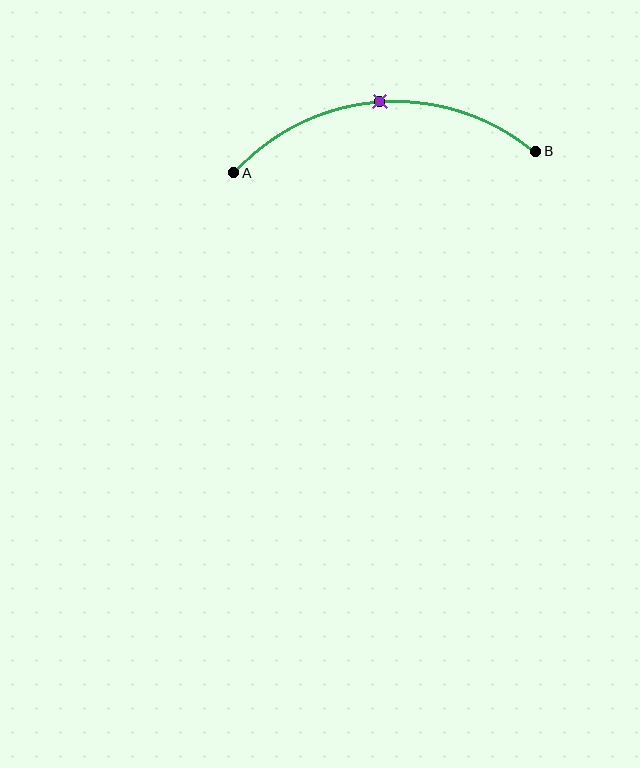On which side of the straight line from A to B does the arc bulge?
The arc bulges above the straight line connecting A and B.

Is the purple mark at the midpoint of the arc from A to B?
Yes. The purple mark lies on the arc at equal arc-length from both A and B — it is the arc midpoint.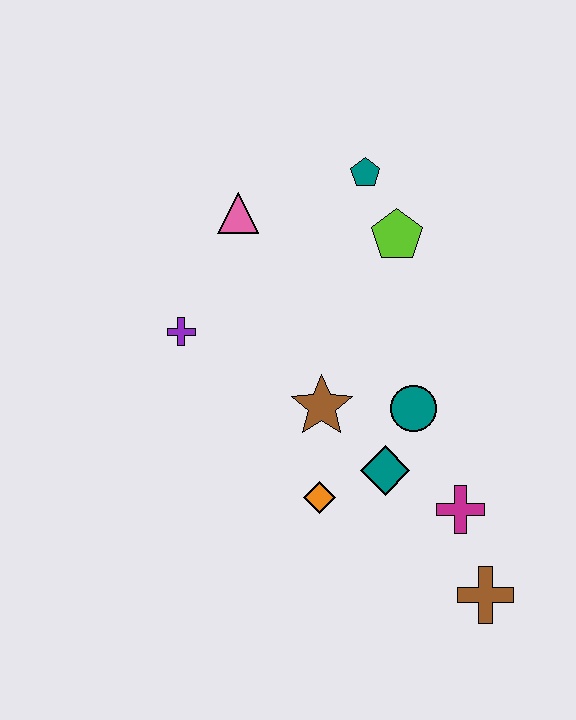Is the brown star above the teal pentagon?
No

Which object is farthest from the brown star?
The brown cross is farthest from the brown star.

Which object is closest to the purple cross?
The pink triangle is closest to the purple cross.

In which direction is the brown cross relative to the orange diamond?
The brown cross is to the right of the orange diamond.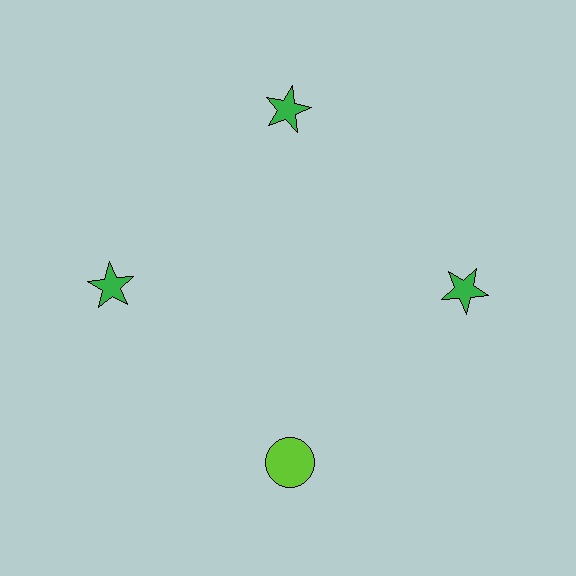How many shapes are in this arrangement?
There are 4 shapes arranged in a ring pattern.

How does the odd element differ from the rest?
It differs in both color (lime instead of green) and shape (circle instead of star).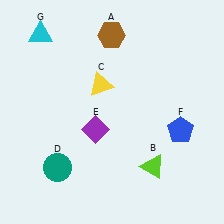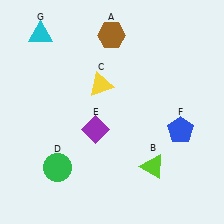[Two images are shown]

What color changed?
The circle (D) changed from teal in Image 1 to green in Image 2.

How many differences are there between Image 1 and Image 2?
There is 1 difference between the two images.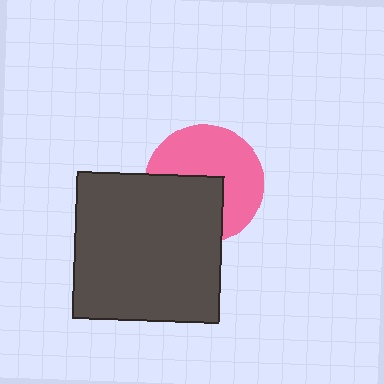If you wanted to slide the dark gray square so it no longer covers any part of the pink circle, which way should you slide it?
Slide it toward the lower-left — that is the most direct way to separate the two shapes.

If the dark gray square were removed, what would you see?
You would see the complete pink circle.